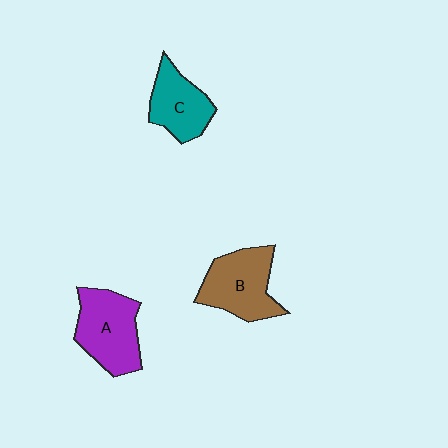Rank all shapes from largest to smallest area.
From largest to smallest: A (purple), B (brown), C (teal).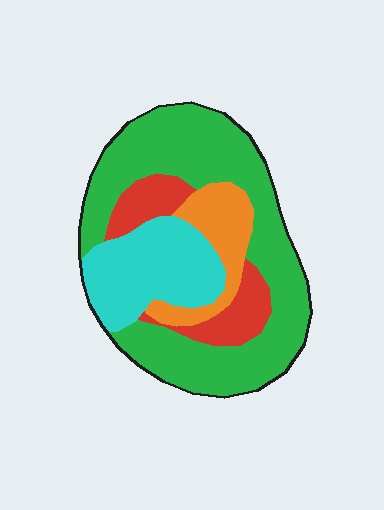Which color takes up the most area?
Green, at roughly 55%.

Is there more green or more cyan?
Green.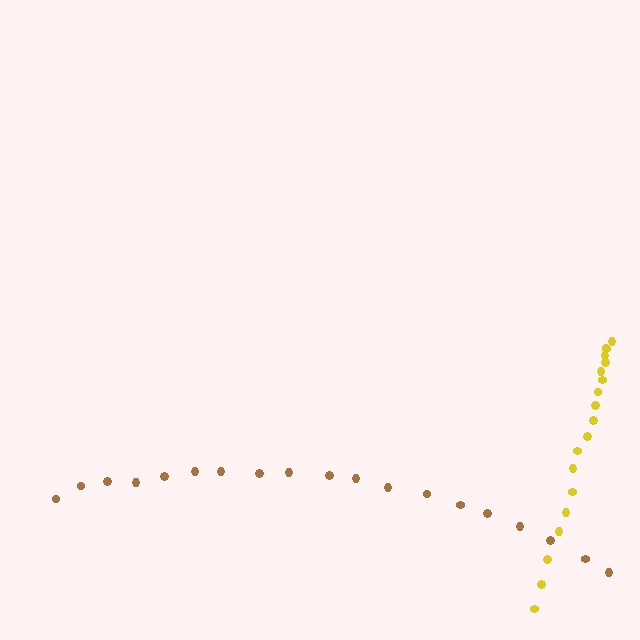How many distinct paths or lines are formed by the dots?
There are 2 distinct paths.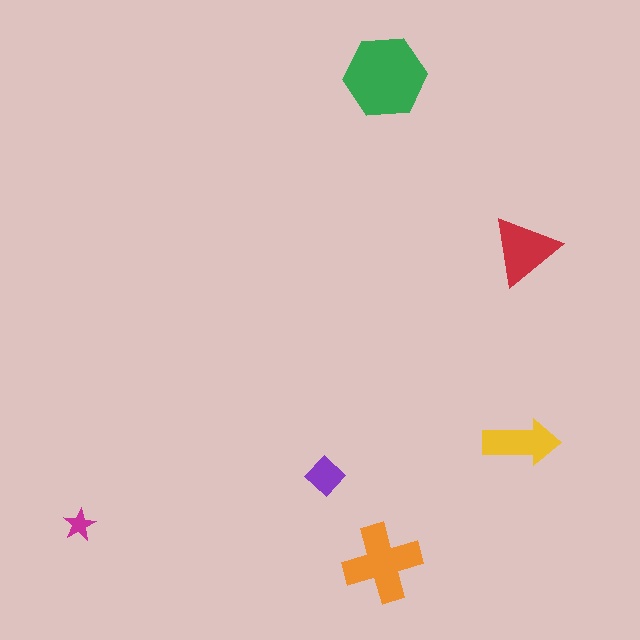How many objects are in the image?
There are 6 objects in the image.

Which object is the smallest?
The magenta star.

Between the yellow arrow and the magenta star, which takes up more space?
The yellow arrow.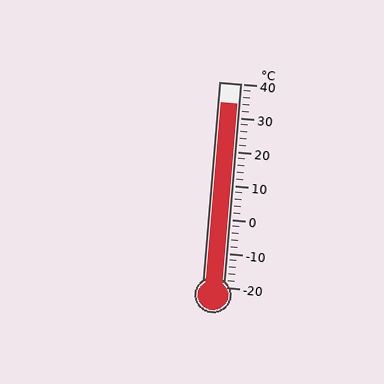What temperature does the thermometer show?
The thermometer shows approximately 34°C.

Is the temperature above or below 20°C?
The temperature is above 20°C.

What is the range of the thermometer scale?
The thermometer scale ranges from -20°C to 40°C.